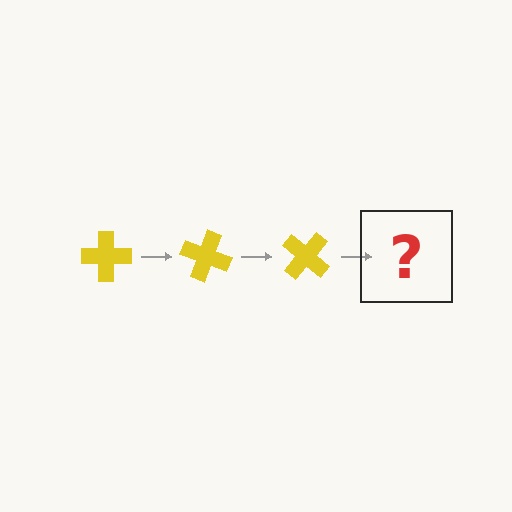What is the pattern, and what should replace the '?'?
The pattern is that the cross rotates 20 degrees each step. The '?' should be a yellow cross rotated 60 degrees.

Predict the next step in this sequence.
The next step is a yellow cross rotated 60 degrees.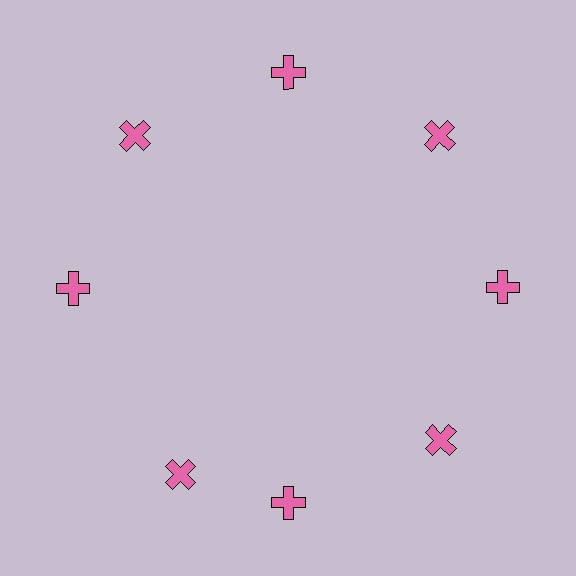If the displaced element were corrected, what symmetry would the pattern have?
It would have 8-fold rotational symmetry — the pattern would map onto itself every 45 degrees.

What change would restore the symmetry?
The symmetry would be restored by rotating it back into even spacing with its neighbors so that all 8 crosses sit at equal angles and equal distance from the center.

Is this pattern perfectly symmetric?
No. The 8 pink crosses are arranged in a ring, but one element near the 8 o'clock position is rotated out of alignment along the ring, breaking the 8-fold rotational symmetry.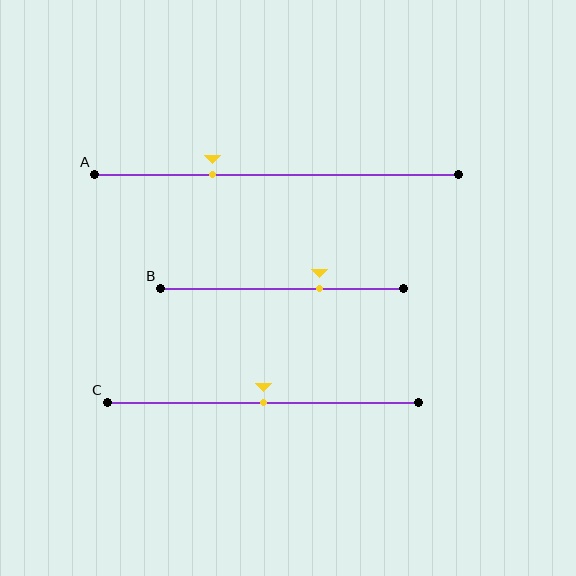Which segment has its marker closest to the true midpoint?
Segment C has its marker closest to the true midpoint.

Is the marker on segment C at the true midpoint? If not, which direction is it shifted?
Yes, the marker on segment C is at the true midpoint.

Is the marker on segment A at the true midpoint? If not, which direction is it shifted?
No, the marker on segment A is shifted to the left by about 18% of the segment length.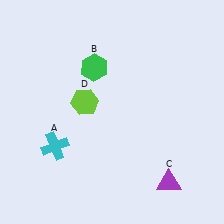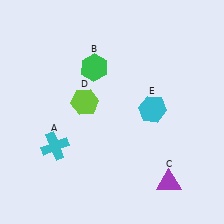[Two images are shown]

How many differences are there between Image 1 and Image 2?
There is 1 difference between the two images.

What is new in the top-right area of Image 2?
A cyan hexagon (E) was added in the top-right area of Image 2.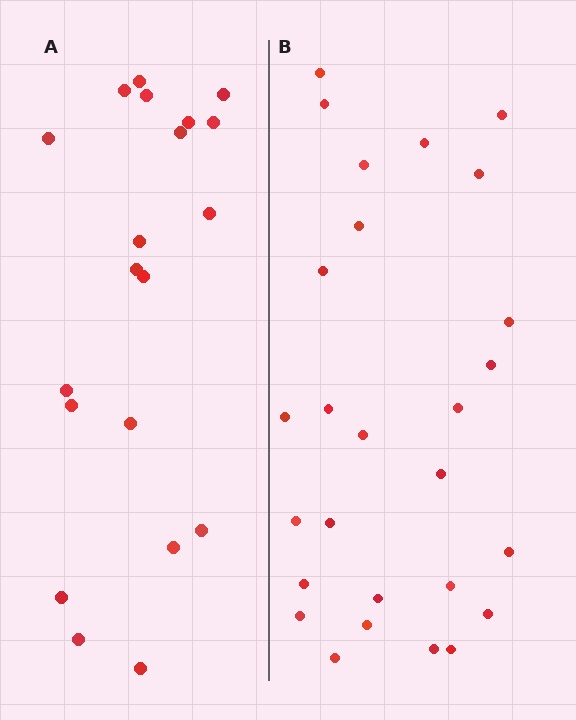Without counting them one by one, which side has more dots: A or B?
Region B (the right region) has more dots.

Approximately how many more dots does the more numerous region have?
Region B has roughly 8 or so more dots than region A.